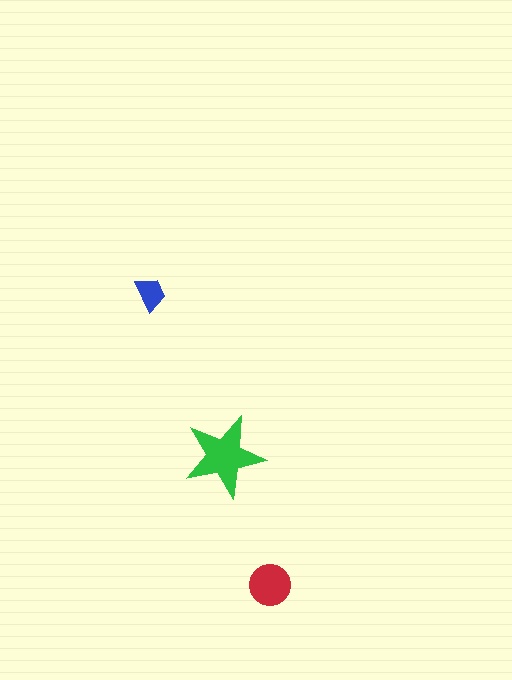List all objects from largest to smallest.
The green star, the red circle, the blue trapezoid.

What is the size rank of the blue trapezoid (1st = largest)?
3rd.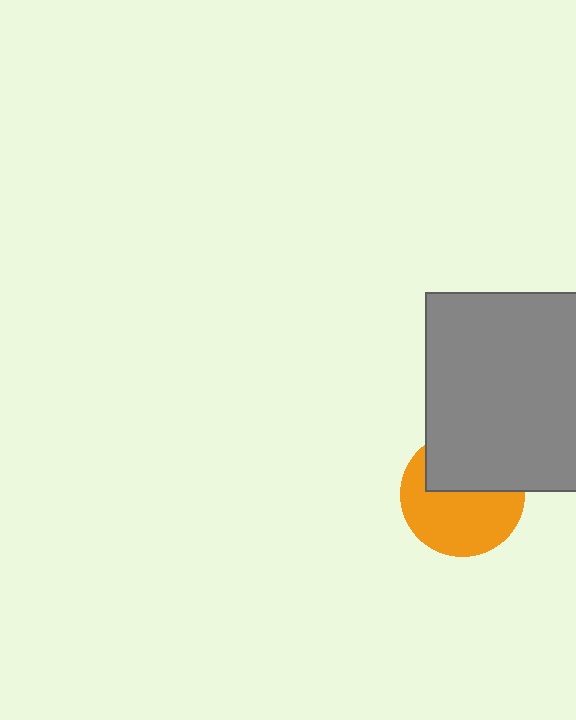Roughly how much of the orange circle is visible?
About half of it is visible (roughly 60%).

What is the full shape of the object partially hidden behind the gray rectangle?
The partially hidden object is an orange circle.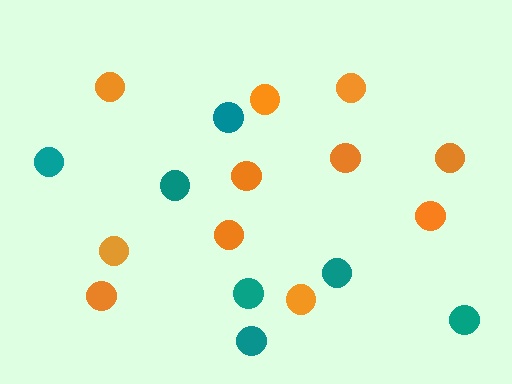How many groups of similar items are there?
There are 2 groups: one group of teal circles (7) and one group of orange circles (11).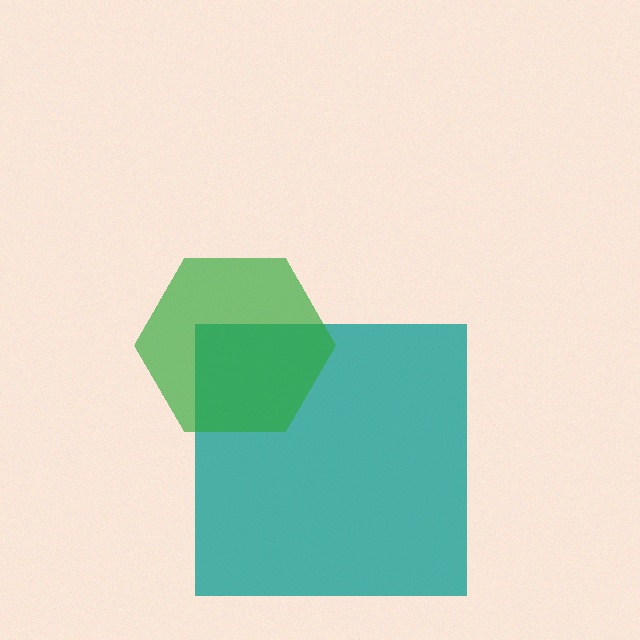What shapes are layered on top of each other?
The layered shapes are: a teal square, a green hexagon.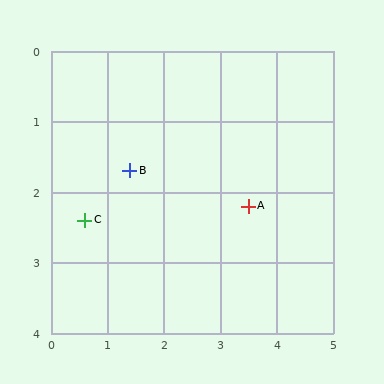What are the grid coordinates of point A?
Point A is at approximately (3.5, 2.2).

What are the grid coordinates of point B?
Point B is at approximately (1.4, 1.7).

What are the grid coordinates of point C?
Point C is at approximately (0.6, 2.4).